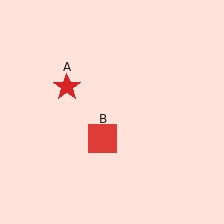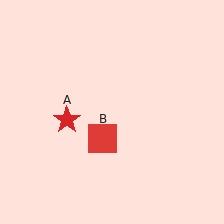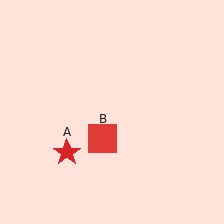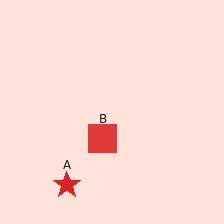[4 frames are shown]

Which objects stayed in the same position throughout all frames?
Red square (object B) remained stationary.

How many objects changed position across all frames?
1 object changed position: red star (object A).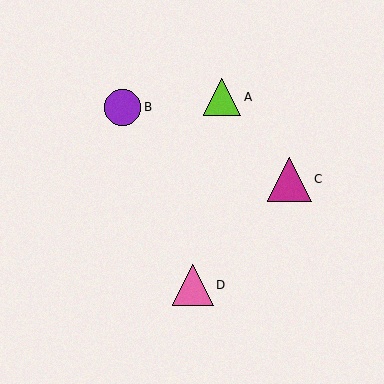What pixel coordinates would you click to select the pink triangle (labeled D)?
Click at (193, 285) to select the pink triangle D.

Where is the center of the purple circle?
The center of the purple circle is at (123, 107).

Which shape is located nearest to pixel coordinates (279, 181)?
The magenta triangle (labeled C) at (289, 179) is nearest to that location.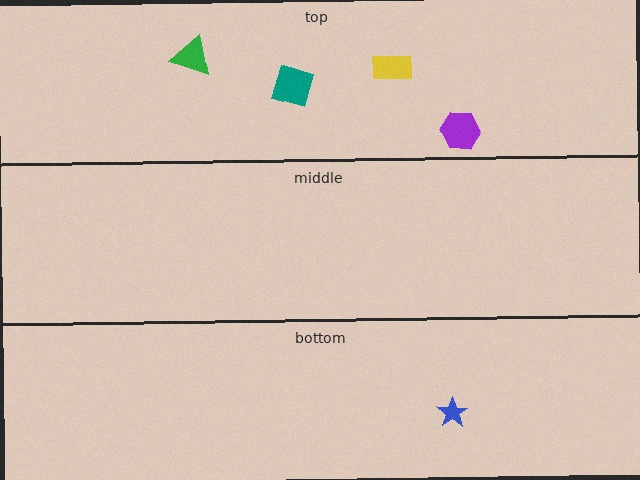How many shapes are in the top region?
4.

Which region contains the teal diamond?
The top region.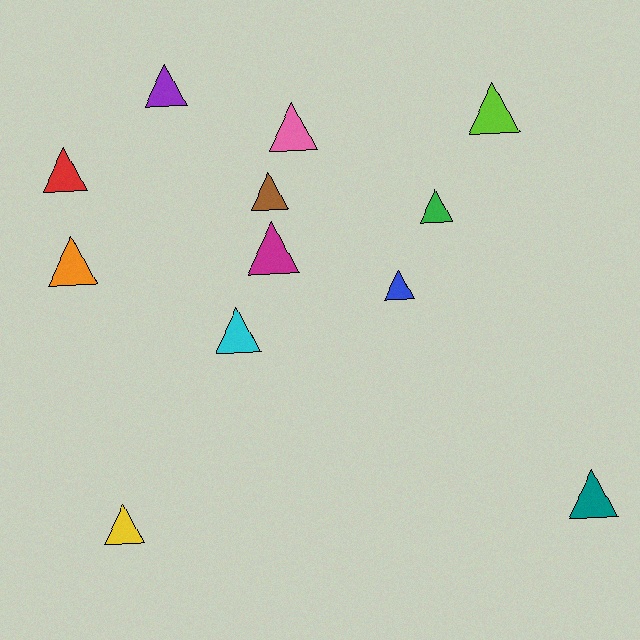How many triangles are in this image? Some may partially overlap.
There are 12 triangles.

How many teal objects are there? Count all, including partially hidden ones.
There is 1 teal object.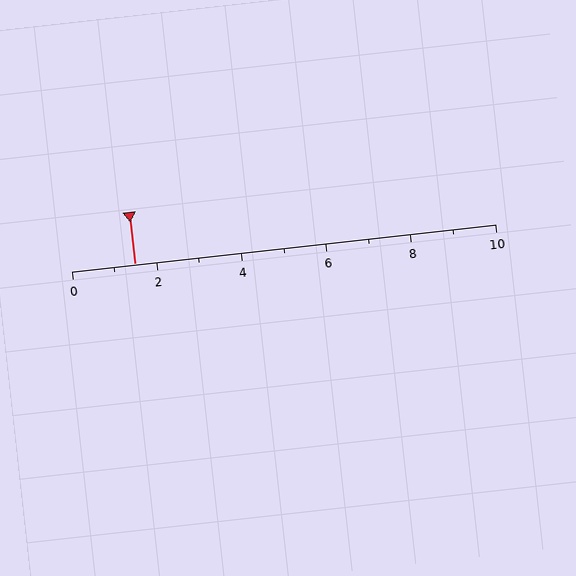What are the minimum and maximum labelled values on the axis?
The axis runs from 0 to 10.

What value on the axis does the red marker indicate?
The marker indicates approximately 1.5.